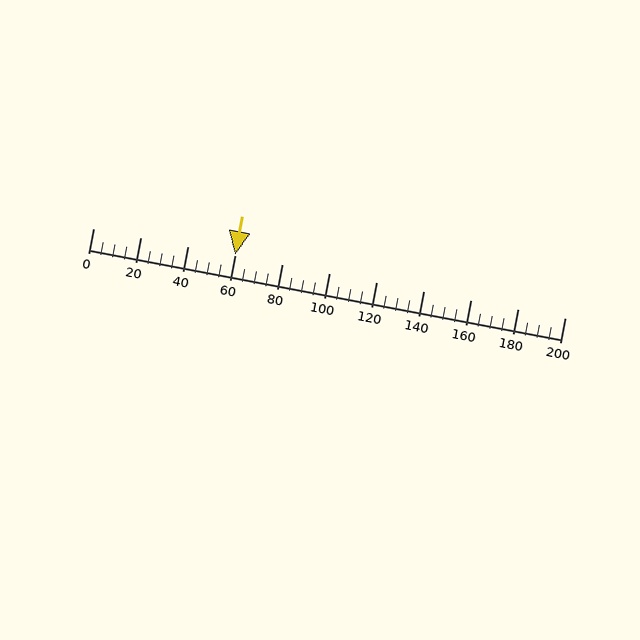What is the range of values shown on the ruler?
The ruler shows values from 0 to 200.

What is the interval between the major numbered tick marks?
The major tick marks are spaced 20 units apart.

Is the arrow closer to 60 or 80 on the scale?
The arrow is closer to 60.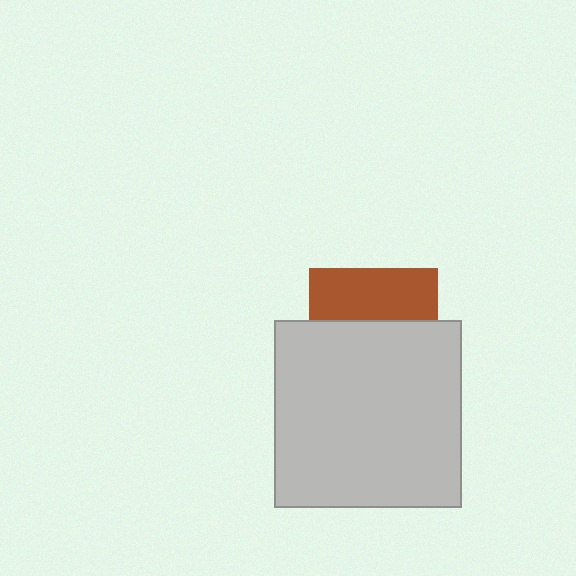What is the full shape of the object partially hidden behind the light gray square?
The partially hidden object is a brown square.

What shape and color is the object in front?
The object in front is a light gray square.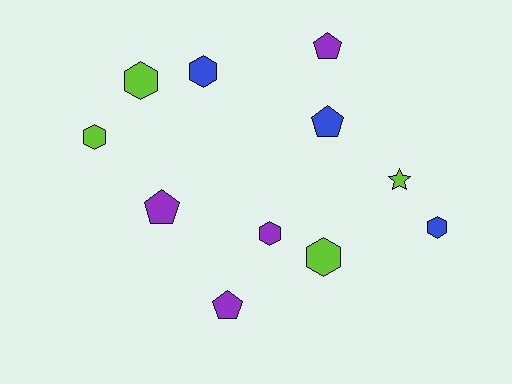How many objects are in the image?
There are 11 objects.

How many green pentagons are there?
There are no green pentagons.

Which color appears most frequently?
Lime, with 4 objects.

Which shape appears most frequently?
Hexagon, with 6 objects.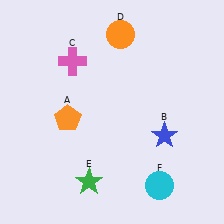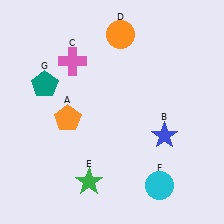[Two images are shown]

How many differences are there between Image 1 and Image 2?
There is 1 difference between the two images.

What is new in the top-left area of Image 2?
A teal pentagon (G) was added in the top-left area of Image 2.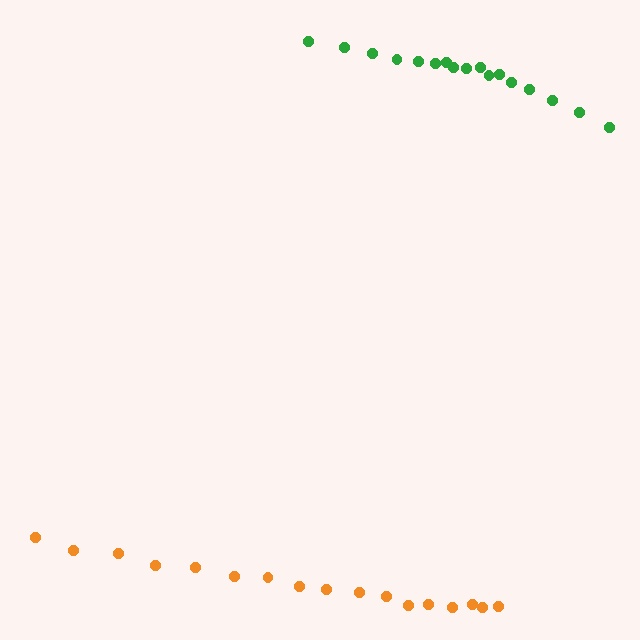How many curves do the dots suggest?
There are 2 distinct paths.